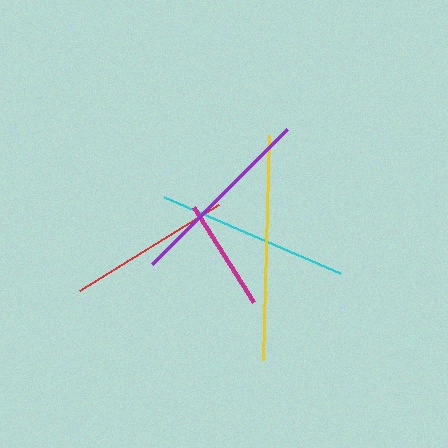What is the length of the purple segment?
The purple segment is approximately 191 pixels long.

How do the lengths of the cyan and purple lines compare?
The cyan and purple lines are approximately the same length.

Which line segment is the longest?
The yellow line is the longest at approximately 225 pixels.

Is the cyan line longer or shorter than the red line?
The cyan line is longer than the red line.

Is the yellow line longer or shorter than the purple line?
The yellow line is longer than the purple line.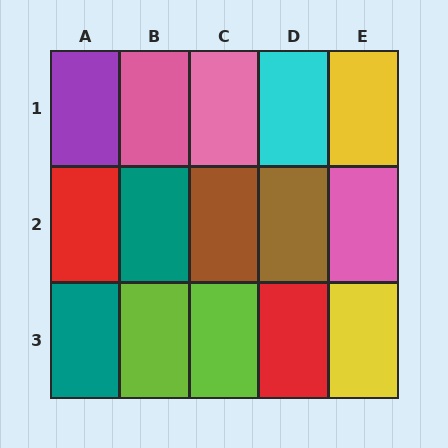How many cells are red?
2 cells are red.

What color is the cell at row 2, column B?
Teal.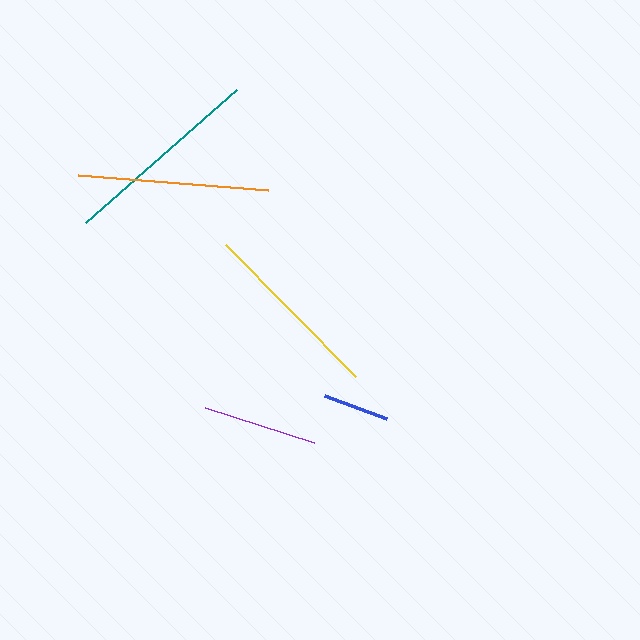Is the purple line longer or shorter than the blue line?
The purple line is longer than the blue line.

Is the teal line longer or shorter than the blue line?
The teal line is longer than the blue line.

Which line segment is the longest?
The teal line is the longest at approximately 202 pixels.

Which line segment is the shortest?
The blue line is the shortest at approximately 67 pixels.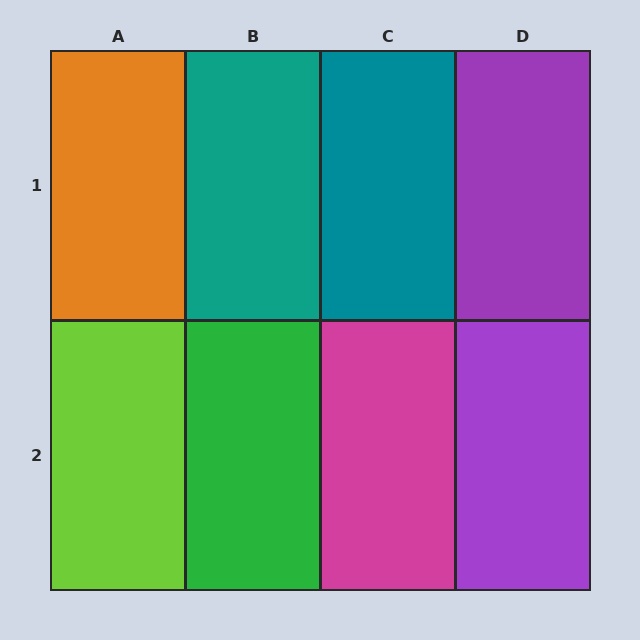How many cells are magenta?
1 cell is magenta.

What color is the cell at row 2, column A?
Lime.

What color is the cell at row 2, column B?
Green.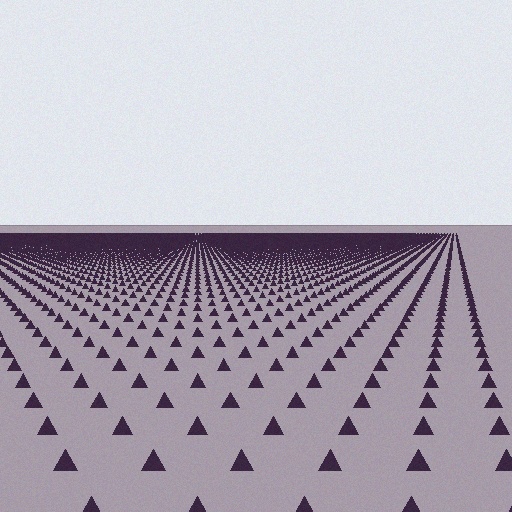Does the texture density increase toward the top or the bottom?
Density increases toward the top.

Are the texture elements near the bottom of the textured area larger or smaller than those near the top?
Larger. Near the bottom, elements are closer to the viewer and appear at a bigger on-screen size.